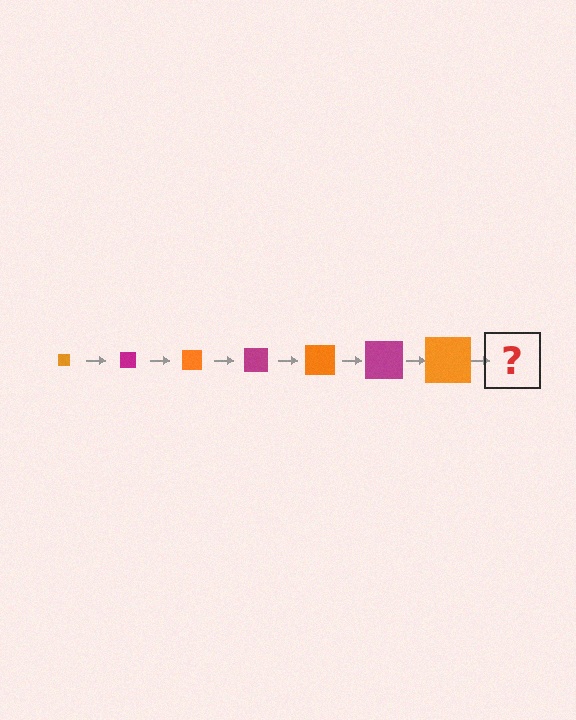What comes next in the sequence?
The next element should be a magenta square, larger than the previous one.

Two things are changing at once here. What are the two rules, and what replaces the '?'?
The two rules are that the square grows larger each step and the color cycles through orange and magenta. The '?' should be a magenta square, larger than the previous one.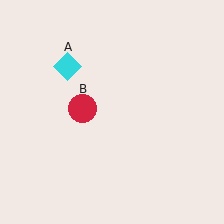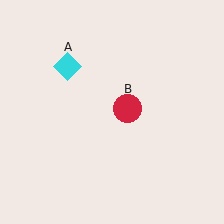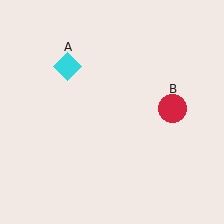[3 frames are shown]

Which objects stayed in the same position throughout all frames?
Cyan diamond (object A) remained stationary.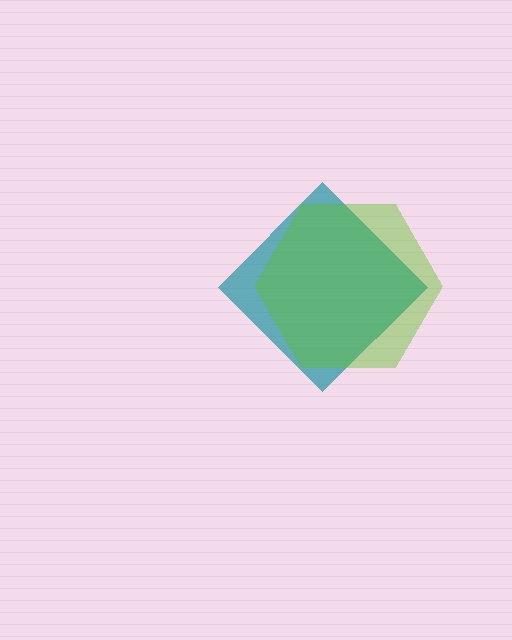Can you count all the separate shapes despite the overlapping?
Yes, there are 2 separate shapes.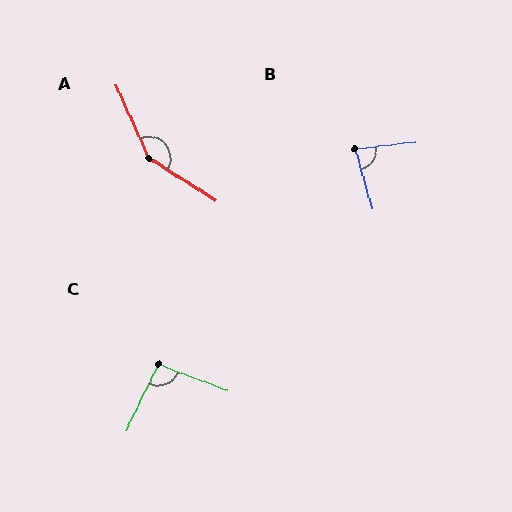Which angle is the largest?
A, at approximately 147 degrees.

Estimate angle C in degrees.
Approximately 95 degrees.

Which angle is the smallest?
B, at approximately 81 degrees.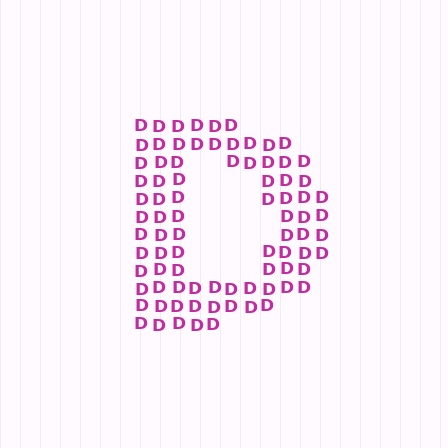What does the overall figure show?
The overall figure shows the letter D.